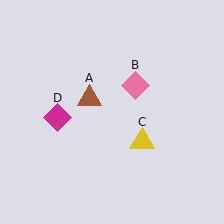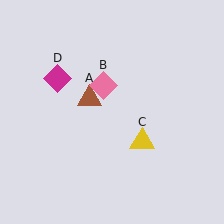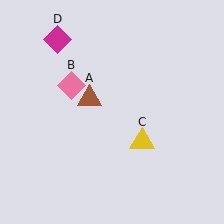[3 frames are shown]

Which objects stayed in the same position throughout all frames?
Brown triangle (object A) and yellow triangle (object C) remained stationary.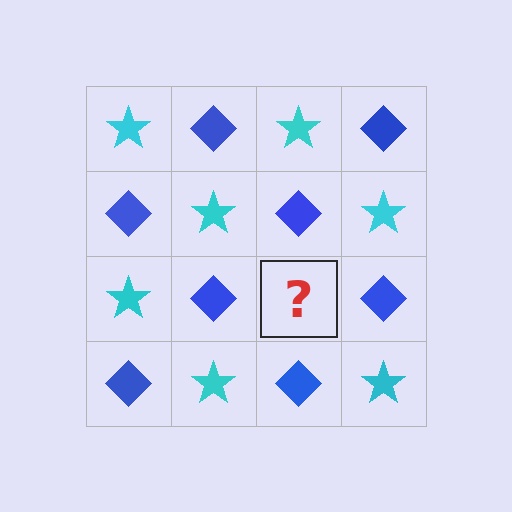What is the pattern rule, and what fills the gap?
The rule is that it alternates cyan star and blue diamond in a checkerboard pattern. The gap should be filled with a cyan star.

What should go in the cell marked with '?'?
The missing cell should contain a cyan star.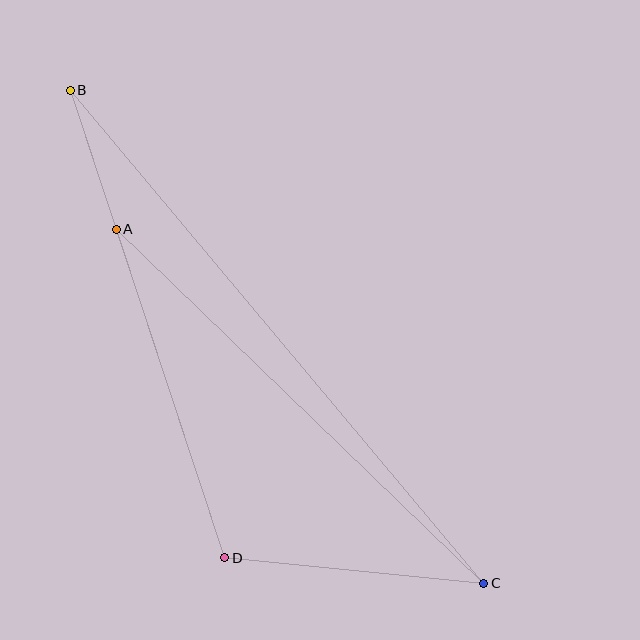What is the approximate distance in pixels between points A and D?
The distance between A and D is approximately 346 pixels.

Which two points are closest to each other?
Points A and B are closest to each other.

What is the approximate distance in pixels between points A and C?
The distance between A and C is approximately 510 pixels.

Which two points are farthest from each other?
Points B and C are farthest from each other.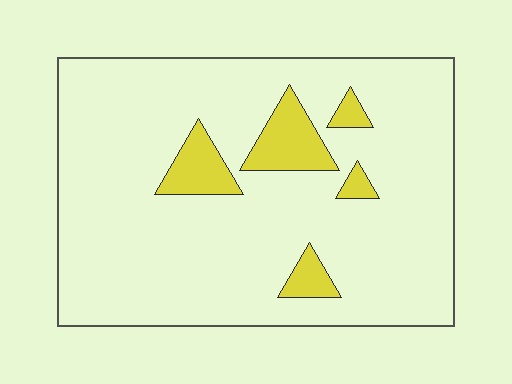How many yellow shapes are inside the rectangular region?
5.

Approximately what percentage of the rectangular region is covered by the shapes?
Approximately 10%.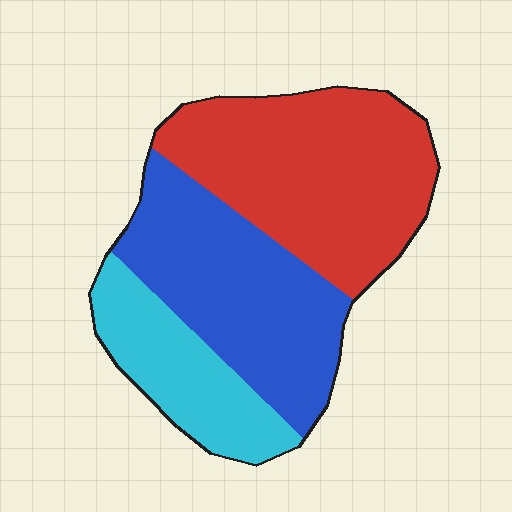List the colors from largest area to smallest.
From largest to smallest: red, blue, cyan.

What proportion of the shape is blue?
Blue covers roughly 35% of the shape.